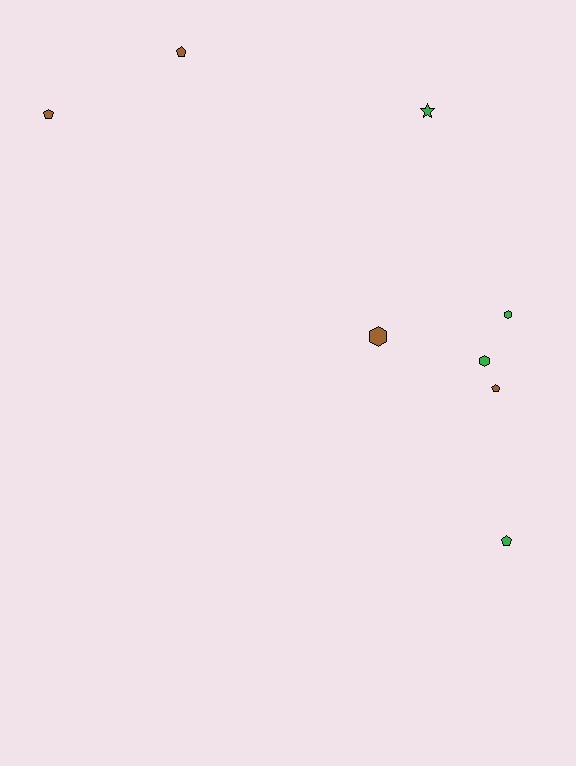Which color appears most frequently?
Brown, with 4 objects.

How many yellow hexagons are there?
There are no yellow hexagons.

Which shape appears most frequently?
Pentagon, with 4 objects.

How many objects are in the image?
There are 8 objects.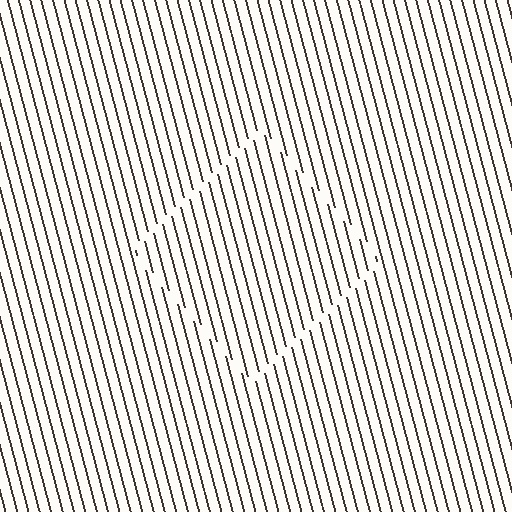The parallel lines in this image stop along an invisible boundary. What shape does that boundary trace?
An illusory square. The interior of the shape contains the same grating, shifted by half a period — the contour is defined by the phase discontinuity where line-ends from the inner and outer gratings abut.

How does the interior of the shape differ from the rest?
The interior of the shape contains the same grating, shifted by half a period — the contour is defined by the phase discontinuity where line-ends from the inner and outer gratings abut.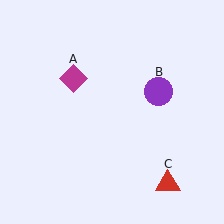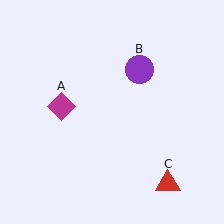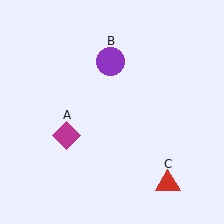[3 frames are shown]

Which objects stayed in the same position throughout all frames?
Red triangle (object C) remained stationary.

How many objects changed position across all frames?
2 objects changed position: magenta diamond (object A), purple circle (object B).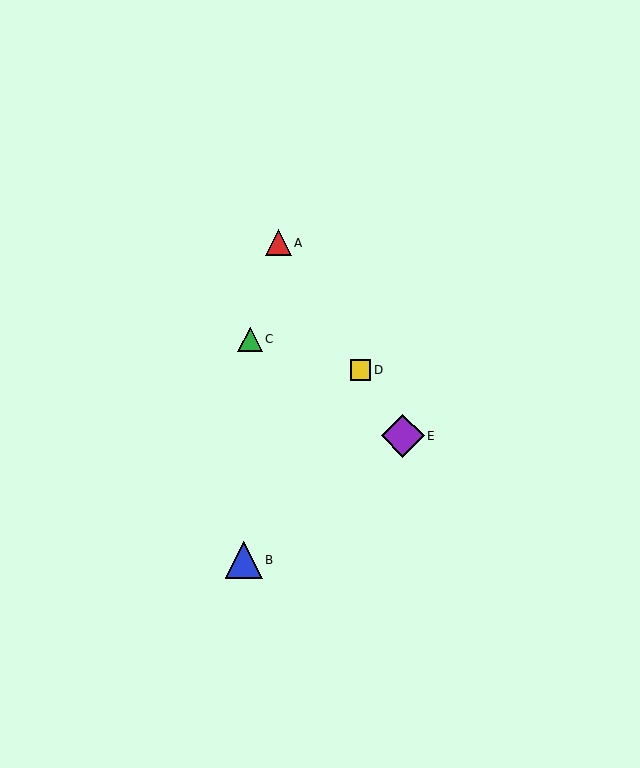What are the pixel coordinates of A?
Object A is at (278, 243).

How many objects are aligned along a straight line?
3 objects (A, D, E) are aligned along a straight line.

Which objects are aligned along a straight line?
Objects A, D, E are aligned along a straight line.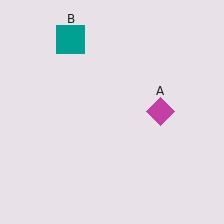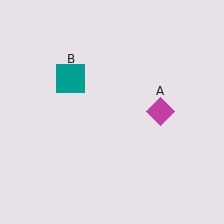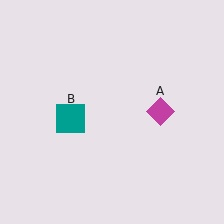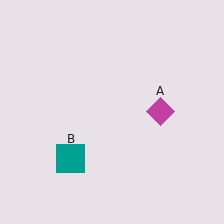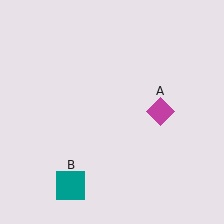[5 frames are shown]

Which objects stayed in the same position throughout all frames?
Magenta diamond (object A) remained stationary.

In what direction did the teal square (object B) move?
The teal square (object B) moved down.